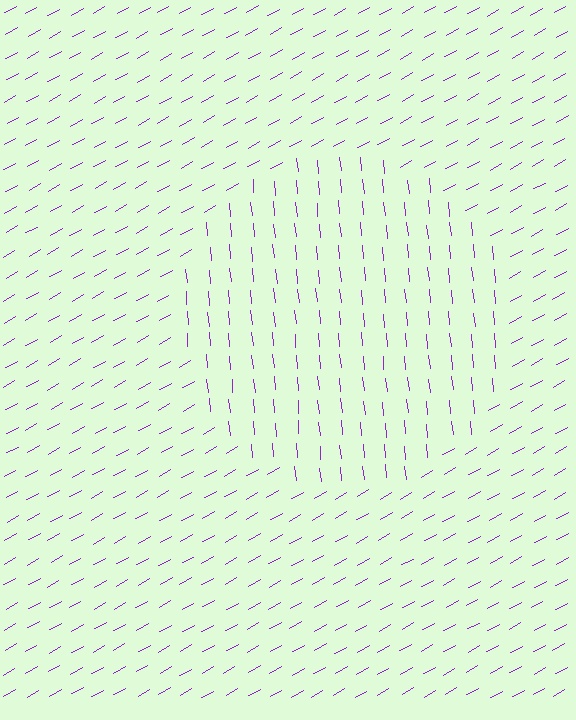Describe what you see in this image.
The image is filled with small purple line segments. A circle region in the image has lines oriented differently from the surrounding lines, creating a visible texture boundary.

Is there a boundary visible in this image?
Yes, there is a texture boundary formed by a change in line orientation.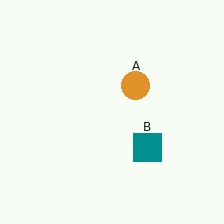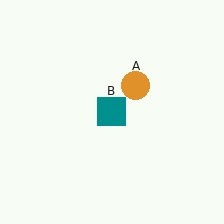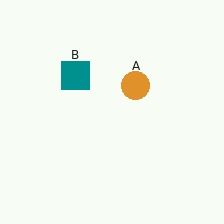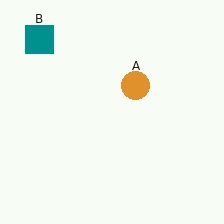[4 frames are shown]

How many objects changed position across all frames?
1 object changed position: teal square (object B).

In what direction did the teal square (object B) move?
The teal square (object B) moved up and to the left.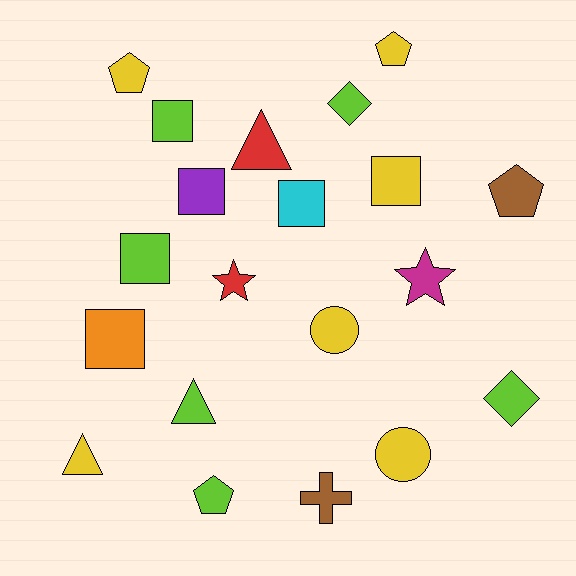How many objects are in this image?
There are 20 objects.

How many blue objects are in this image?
There are no blue objects.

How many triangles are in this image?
There are 3 triangles.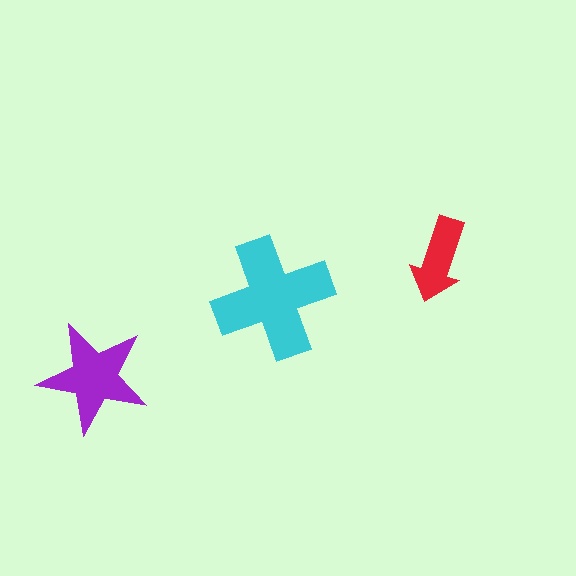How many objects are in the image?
There are 3 objects in the image.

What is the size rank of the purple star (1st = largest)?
2nd.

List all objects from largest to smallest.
The cyan cross, the purple star, the red arrow.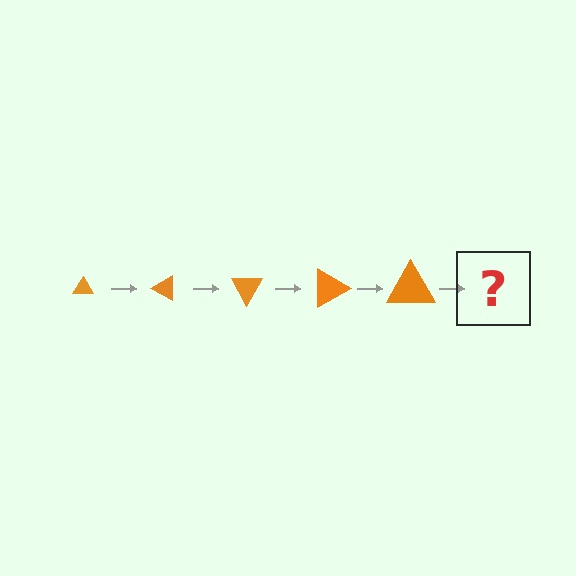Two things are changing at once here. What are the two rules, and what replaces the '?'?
The two rules are that the triangle grows larger each step and it rotates 30 degrees each step. The '?' should be a triangle, larger than the previous one and rotated 150 degrees from the start.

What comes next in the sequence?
The next element should be a triangle, larger than the previous one and rotated 150 degrees from the start.